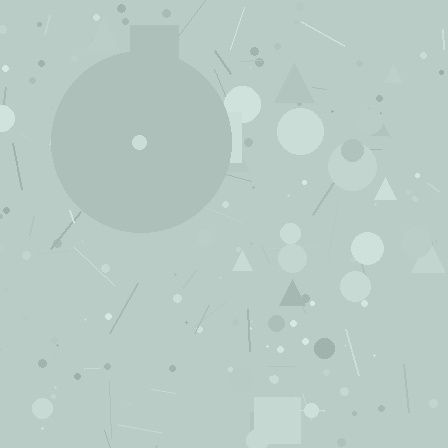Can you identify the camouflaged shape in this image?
The camouflaged shape is a circle.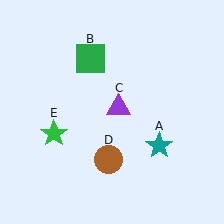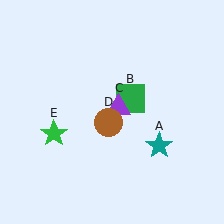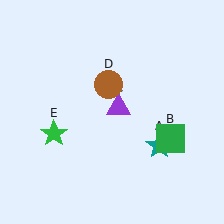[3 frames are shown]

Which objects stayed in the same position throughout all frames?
Teal star (object A) and purple triangle (object C) and green star (object E) remained stationary.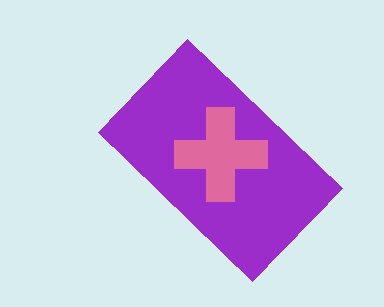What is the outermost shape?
The purple rectangle.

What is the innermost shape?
The pink cross.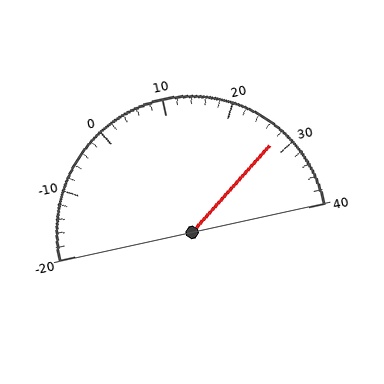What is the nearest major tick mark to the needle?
The nearest major tick mark is 30.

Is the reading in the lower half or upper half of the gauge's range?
The reading is in the upper half of the range (-20 to 40).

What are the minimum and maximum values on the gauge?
The gauge ranges from -20 to 40.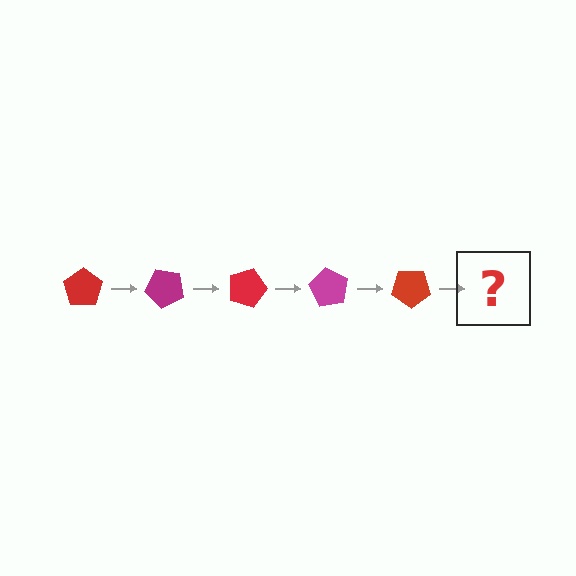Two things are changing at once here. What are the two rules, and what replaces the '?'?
The two rules are that it rotates 45 degrees each step and the color cycles through red and magenta. The '?' should be a magenta pentagon, rotated 225 degrees from the start.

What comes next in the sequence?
The next element should be a magenta pentagon, rotated 225 degrees from the start.